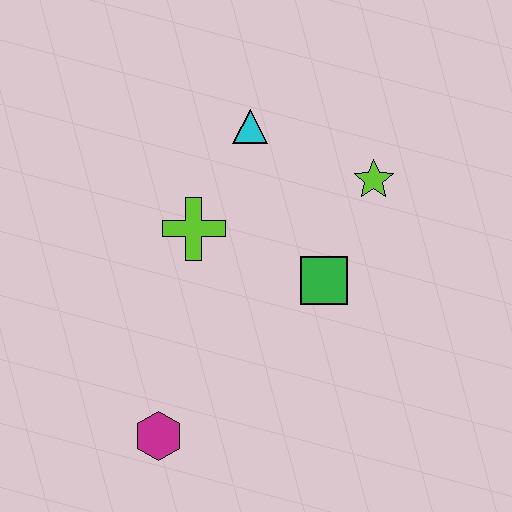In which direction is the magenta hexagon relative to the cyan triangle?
The magenta hexagon is below the cyan triangle.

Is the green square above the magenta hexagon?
Yes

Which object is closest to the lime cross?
The cyan triangle is closest to the lime cross.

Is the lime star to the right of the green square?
Yes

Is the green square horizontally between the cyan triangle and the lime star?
Yes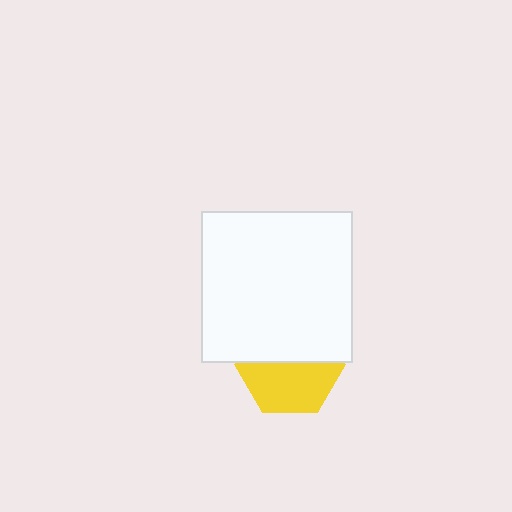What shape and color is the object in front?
The object in front is a white square.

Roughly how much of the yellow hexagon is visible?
About half of it is visible (roughly 51%).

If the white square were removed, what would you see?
You would see the complete yellow hexagon.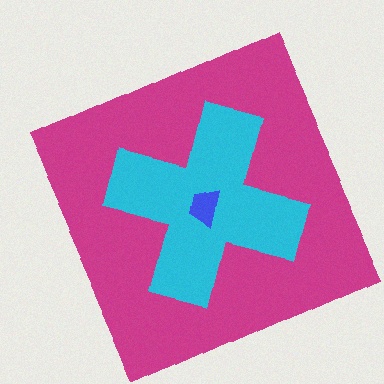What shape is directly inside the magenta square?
The cyan cross.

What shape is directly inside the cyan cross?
The blue trapezoid.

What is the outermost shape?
The magenta square.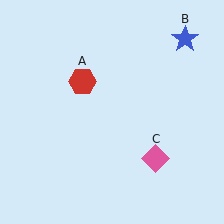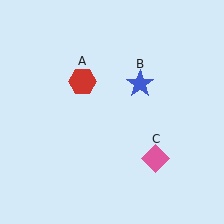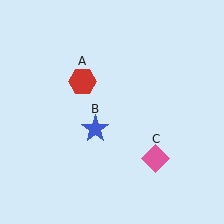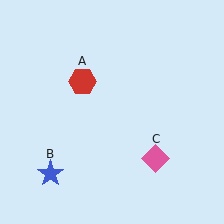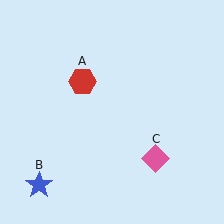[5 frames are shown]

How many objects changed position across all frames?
1 object changed position: blue star (object B).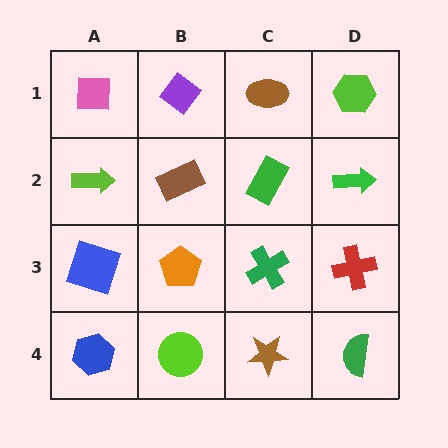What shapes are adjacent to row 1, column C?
A green rectangle (row 2, column C), a purple diamond (row 1, column B), a lime hexagon (row 1, column D).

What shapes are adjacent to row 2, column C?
A brown ellipse (row 1, column C), a green cross (row 3, column C), a brown rectangle (row 2, column B), a green arrow (row 2, column D).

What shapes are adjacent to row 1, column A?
A lime arrow (row 2, column A), a purple diamond (row 1, column B).